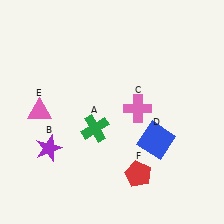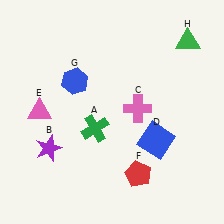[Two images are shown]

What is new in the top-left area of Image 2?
A blue hexagon (G) was added in the top-left area of Image 2.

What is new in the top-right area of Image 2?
A green triangle (H) was added in the top-right area of Image 2.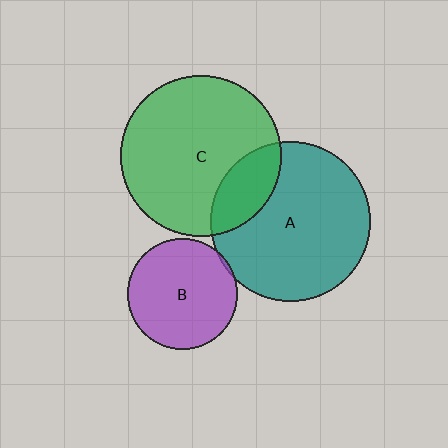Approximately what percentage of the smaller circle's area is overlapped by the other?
Approximately 20%.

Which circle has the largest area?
Circle C (green).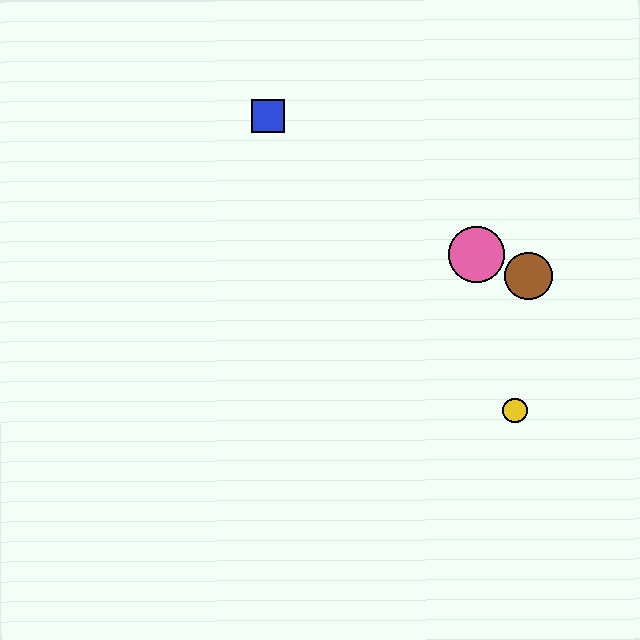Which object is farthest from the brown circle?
The blue square is farthest from the brown circle.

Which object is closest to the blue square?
The pink circle is closest to the blue square.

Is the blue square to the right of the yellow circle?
No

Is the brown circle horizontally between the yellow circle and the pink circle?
No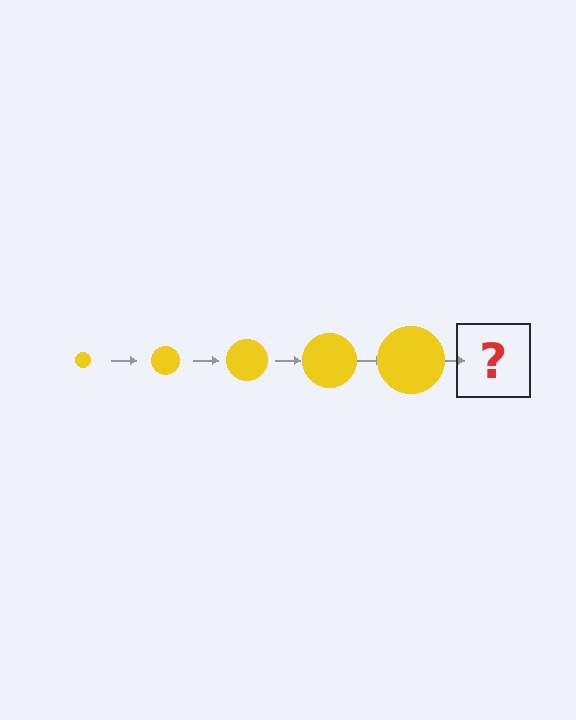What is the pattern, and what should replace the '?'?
The pattern is that the circle gets progressively larger each step. The '?' should be a yellow circle, larger than the previous one.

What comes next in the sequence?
The next element should be a yellow circle, larger than the previous one.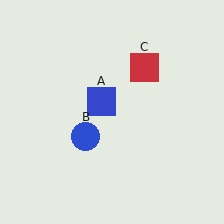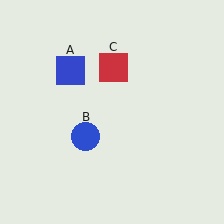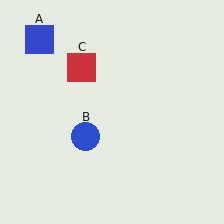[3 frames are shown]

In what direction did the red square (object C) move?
The red square (object C) moved left.